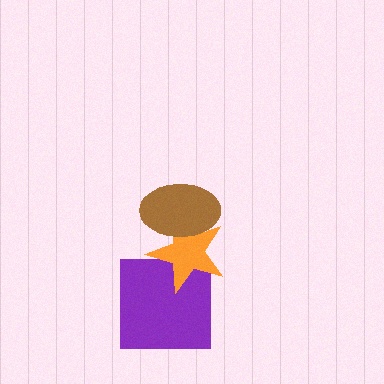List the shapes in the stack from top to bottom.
From top to bottom: the brown ellipse, the orange star, the purple square.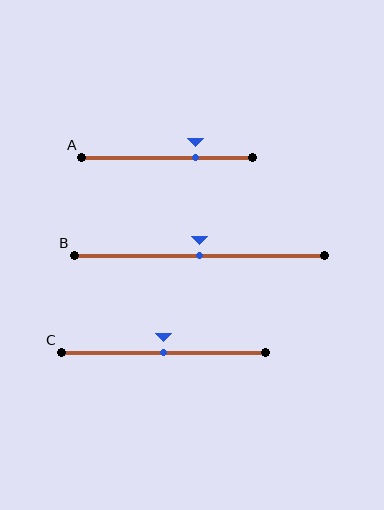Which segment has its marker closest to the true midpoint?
Segment B has its marker closest to the true midpoint.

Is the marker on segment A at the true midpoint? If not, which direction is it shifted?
No, the marker on segment A is shifted to the right by about 16% of the segment length.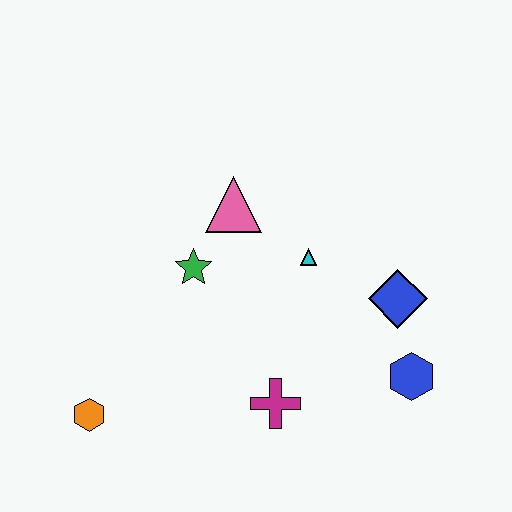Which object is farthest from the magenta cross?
The pink triangle is farthest from the magenta cross.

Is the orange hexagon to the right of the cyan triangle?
No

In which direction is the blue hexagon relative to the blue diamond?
The blue hexagon is below the blue diamond.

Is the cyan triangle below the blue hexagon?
No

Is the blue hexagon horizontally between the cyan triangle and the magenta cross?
No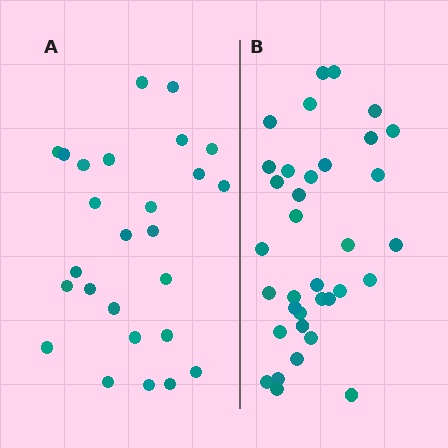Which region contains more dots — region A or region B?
Region B (the right region) has more dots.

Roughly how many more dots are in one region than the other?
Region B has roughly 8 or so more dots than region A.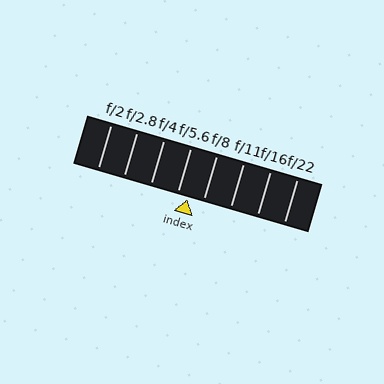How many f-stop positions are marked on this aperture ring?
There are 8 f-stop positions marked.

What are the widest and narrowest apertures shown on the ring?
The widest aperture shown is f/2 and the narrowest is f/22.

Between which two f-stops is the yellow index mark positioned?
The index mark is between f/5.6 and f/8.